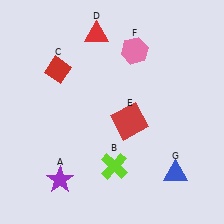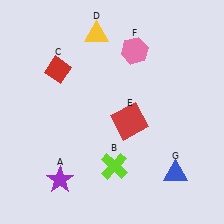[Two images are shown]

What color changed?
The triangle (D) changed from red in Image 1 to yellow in Image 2.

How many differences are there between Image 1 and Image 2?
There is 1 difference between the two images.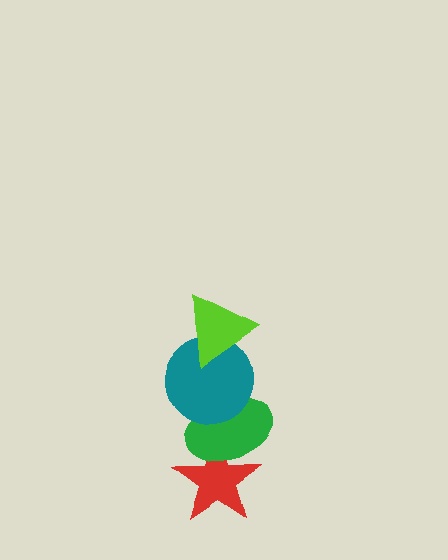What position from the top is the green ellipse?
The green ellipse is 3rd from the top.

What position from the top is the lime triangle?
The lime triangle is 1st from the top.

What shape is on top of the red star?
The green ellipse is on top of the red star.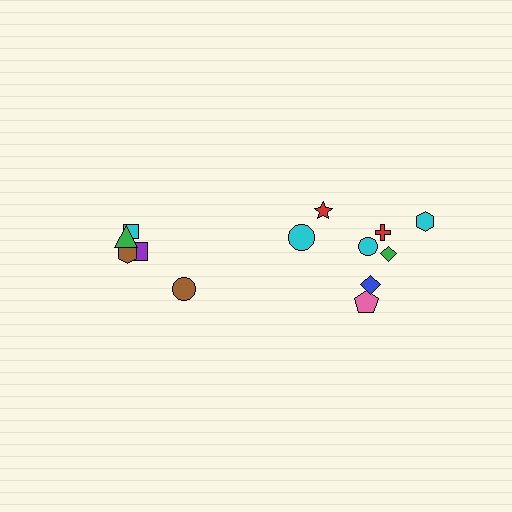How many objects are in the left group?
There are 5 objects.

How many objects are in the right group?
There are 8 objects.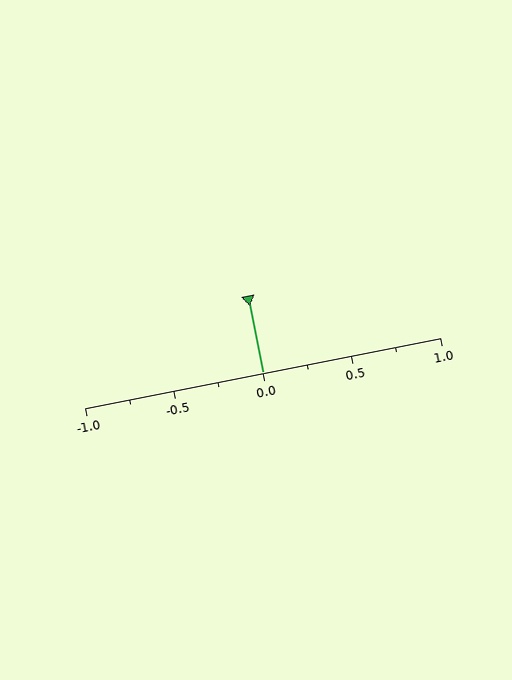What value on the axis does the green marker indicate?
The marker indicates approximately 0.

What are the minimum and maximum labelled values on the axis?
The axis runs from -1.0 to 1.0.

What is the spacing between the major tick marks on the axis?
The major ticks are spaced 0.5 apart.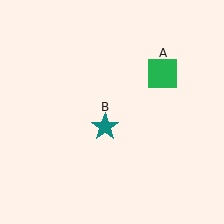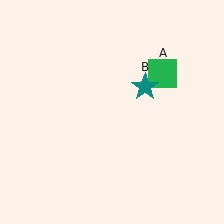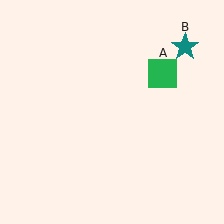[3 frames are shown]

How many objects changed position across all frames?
1 object changed position: teal star (object B).